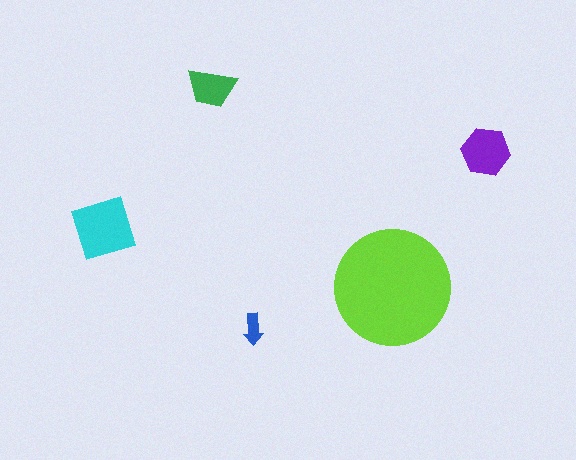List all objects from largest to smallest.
The lime circle, the cyan diamond, the purple hexagon, the green trapezoid, the blue arrow.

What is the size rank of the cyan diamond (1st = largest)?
2nd.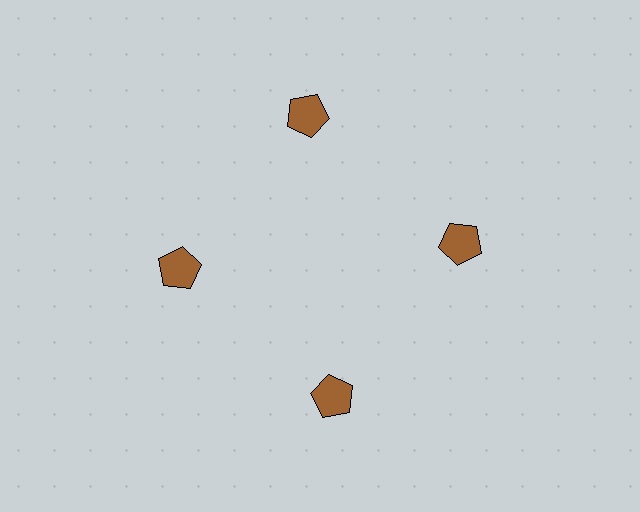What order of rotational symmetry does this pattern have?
This pattern has 4-fold rotational symmetry.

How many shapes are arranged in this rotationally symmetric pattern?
There are 4 shapes, arranged in 4 groups of 1.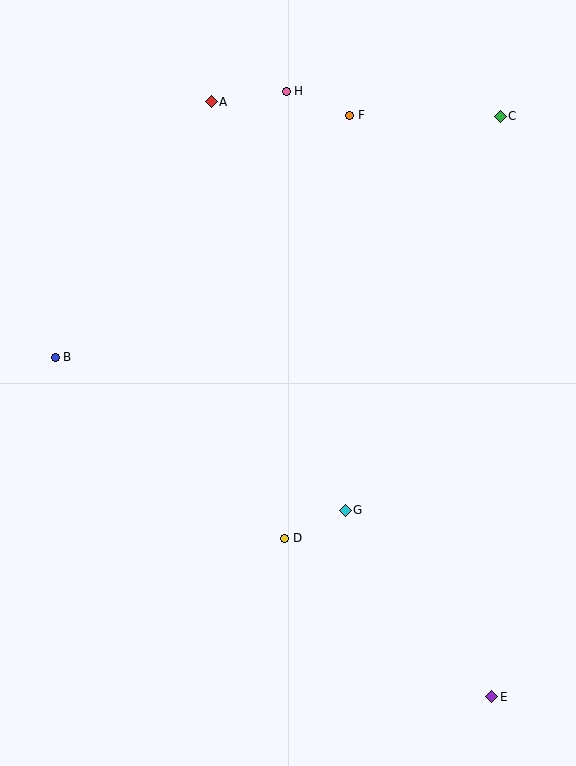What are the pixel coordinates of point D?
Point D is at (285, 538).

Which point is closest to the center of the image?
Point G at (345, 510) is closest to the center.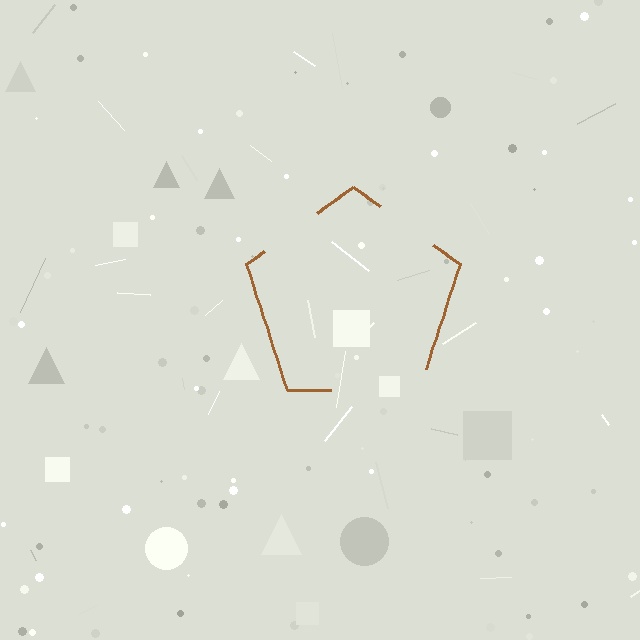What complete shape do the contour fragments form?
The contour fragments form a pentagon.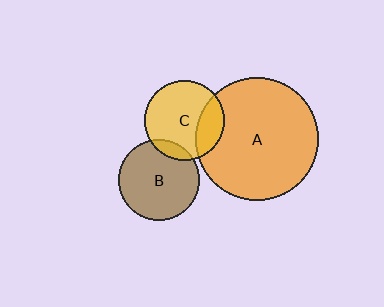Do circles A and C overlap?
Yes.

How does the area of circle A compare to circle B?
Approximately 2.3 times.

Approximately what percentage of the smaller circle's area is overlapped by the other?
Approximately 25%.